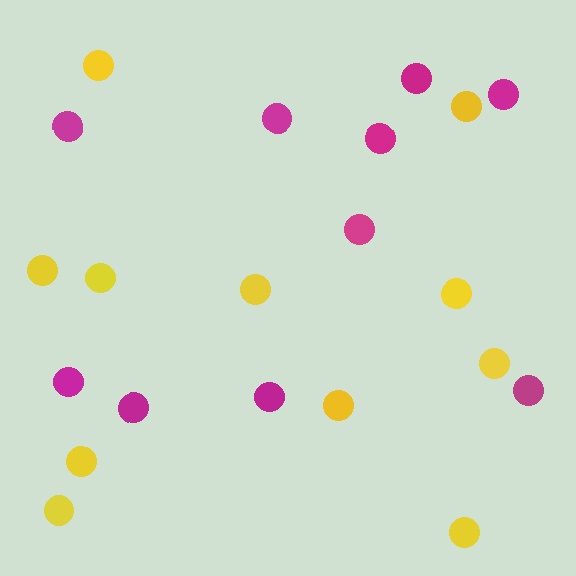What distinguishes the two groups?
There are 2 groups: one group of yellow circles (11) and one group of magenta circles (10).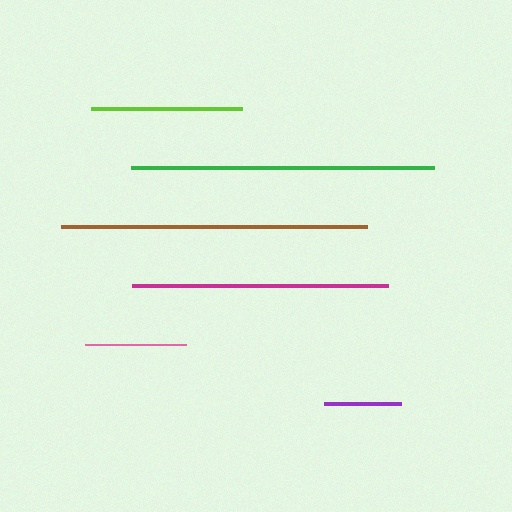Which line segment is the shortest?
The purple line is the shortest at approximately 77 pixels.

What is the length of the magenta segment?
The magenta segment is approximately 256 pixels long.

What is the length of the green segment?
The green segment is approximately 303 pixels long.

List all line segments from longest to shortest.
From longest to shortest: brown, green, magenta, lime, pink, purple.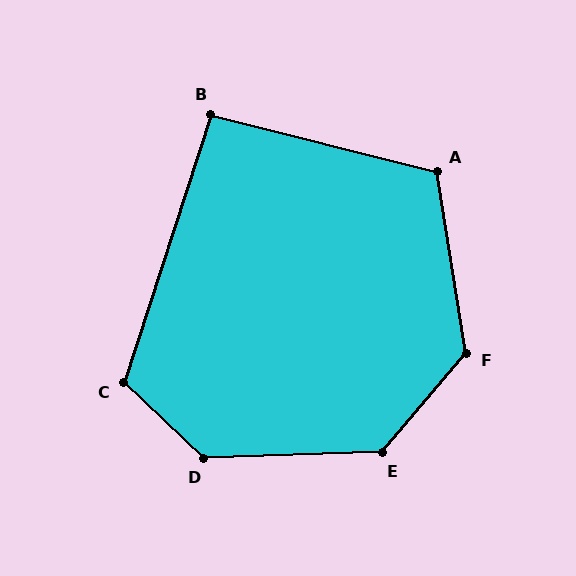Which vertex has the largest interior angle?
D, at approximately 135 degrees.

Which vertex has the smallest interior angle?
B, at approximately 94 degrees.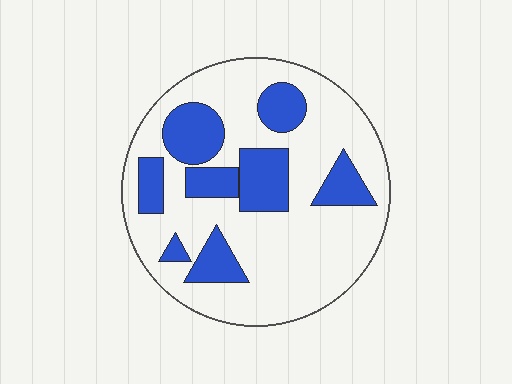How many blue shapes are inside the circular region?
8.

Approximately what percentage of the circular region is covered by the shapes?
Approximately 30%.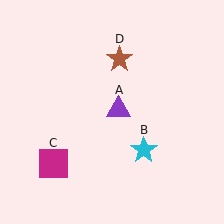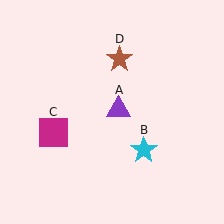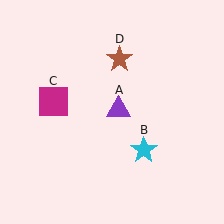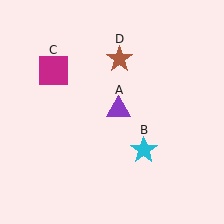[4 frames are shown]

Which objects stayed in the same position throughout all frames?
Purple triangle (object A) and cyan star (object B) and brown star (object D) remained stationary.